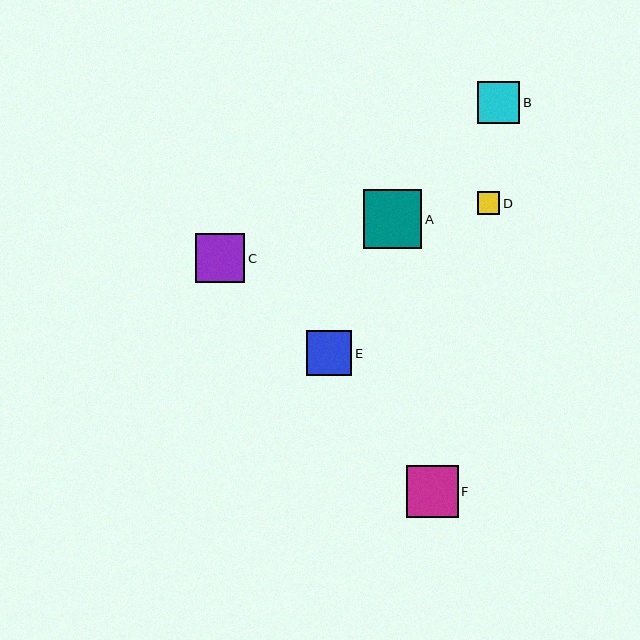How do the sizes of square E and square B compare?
Square E and square B are approximately the same size.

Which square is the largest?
Square A is the largest with a size of approximately 58 pixels.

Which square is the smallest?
Square D is the smallest with a size of approximately 23 pixels.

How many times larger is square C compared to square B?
Square C is approximately 1.2 times the size of square B.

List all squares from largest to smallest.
From largest to smallest: A, F, C, E, B, D.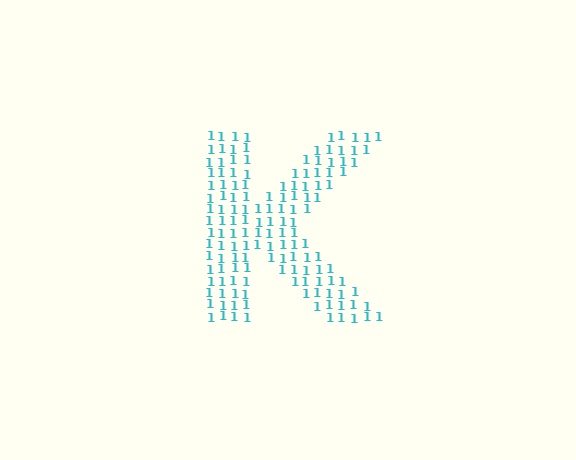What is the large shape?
The large shape is the letter K.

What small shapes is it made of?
It is made of small digit 1's.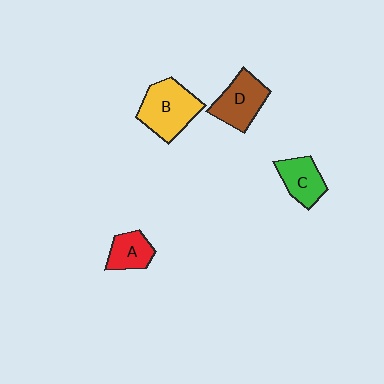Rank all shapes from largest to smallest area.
From largest to smallest: B (yellow), D (brown), C (green), A (red).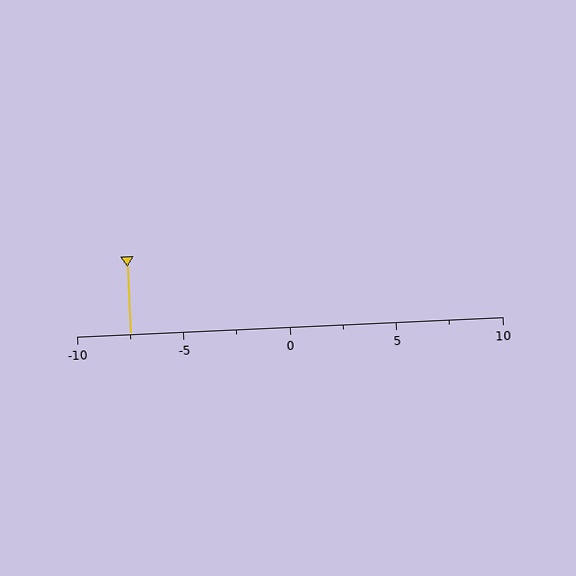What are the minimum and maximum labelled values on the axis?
The axis runs from -10 to 10.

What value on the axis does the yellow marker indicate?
The marker indicates approximately -7.5.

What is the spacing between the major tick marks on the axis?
The major ticks are spaced 5 apart.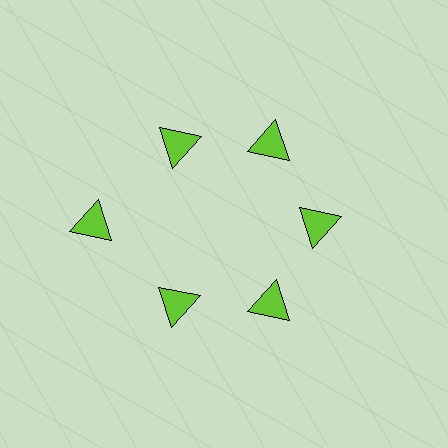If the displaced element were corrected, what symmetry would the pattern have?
It would have 6-fold rotational symmetry — the pattern would map onto itself every 60 degrees.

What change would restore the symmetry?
The symmetry would be restored by moving it inward, back onto the ring so that all 6 triangles sit at equal angles and equal distance from the center.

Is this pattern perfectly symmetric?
No. The 6 lime triangles are arranged in a ring, but one element near the 9 o'clock position is pushed outward from the center, breaking the 6-fold rotational symmetry.